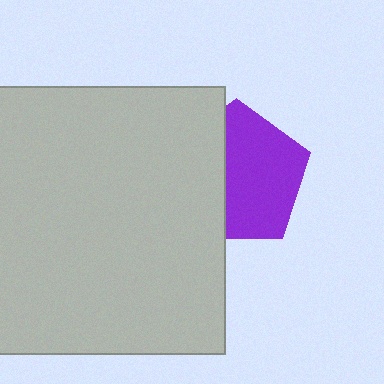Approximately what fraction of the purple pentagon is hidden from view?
Roughly 40% of the purple pentagon is hidden behind the light gray rectangle.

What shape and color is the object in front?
The object in front is a light gray rectangle.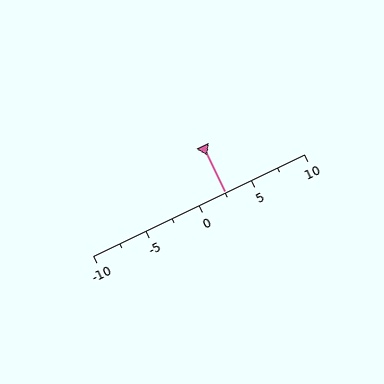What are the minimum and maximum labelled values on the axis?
The axis runs from -10 to 10.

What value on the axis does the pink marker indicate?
The marker indicates approximately 2.5.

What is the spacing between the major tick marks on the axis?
The major ticks are spaced 5 apart.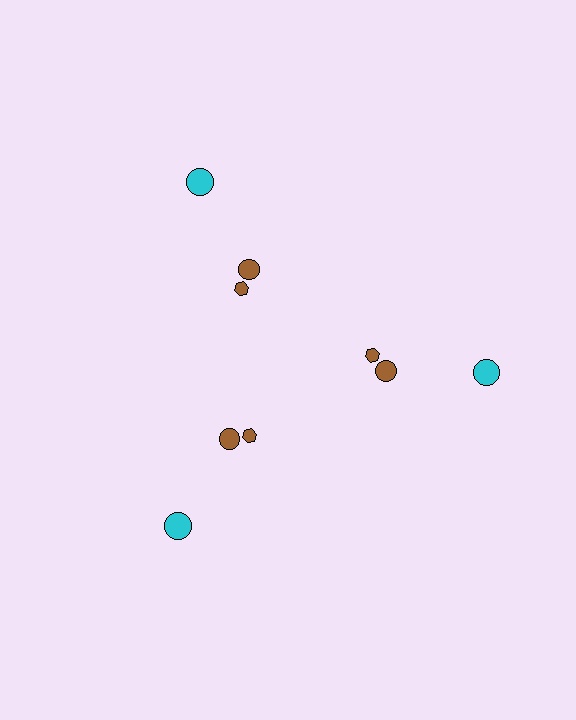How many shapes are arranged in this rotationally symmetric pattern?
There are 9 shapes, arranged in 3 groups of 3.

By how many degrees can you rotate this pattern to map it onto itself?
The pattern maps onto itself every 120 degrees of rotation.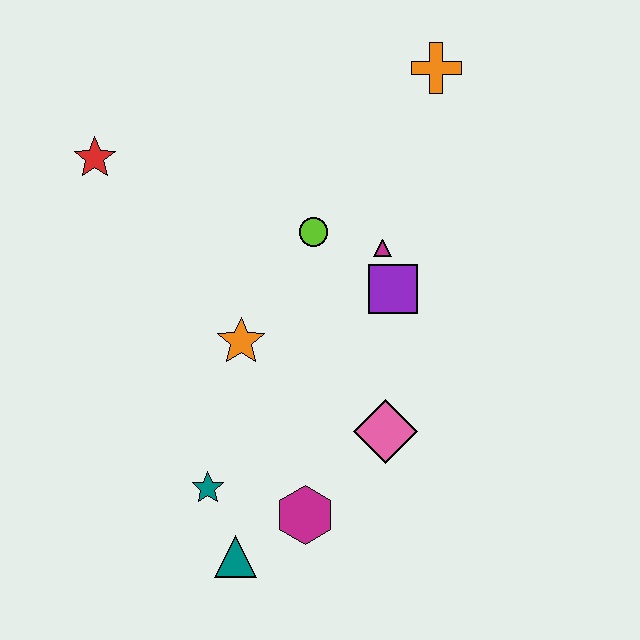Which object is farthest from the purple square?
The red star is farthest from the purple square.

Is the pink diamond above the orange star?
No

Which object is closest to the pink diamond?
The magenta hexagon is closest to the pink diamond.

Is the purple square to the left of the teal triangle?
No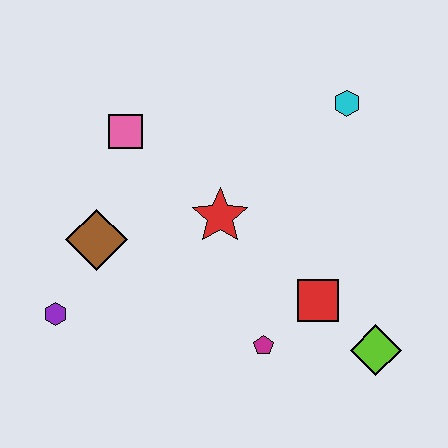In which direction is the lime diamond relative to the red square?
The lime diamond is to the right of the red square.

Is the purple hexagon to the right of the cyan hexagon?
No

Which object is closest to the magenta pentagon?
The red square is closest to the magenta pentagon.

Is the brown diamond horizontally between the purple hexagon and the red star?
Yes